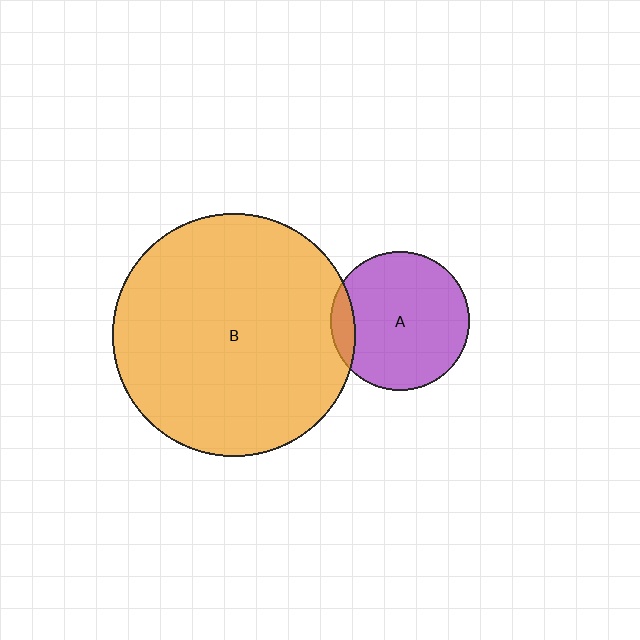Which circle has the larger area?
Circle B (orange).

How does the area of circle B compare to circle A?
Approximately 3.1 times.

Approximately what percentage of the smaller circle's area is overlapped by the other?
Approximately 10%.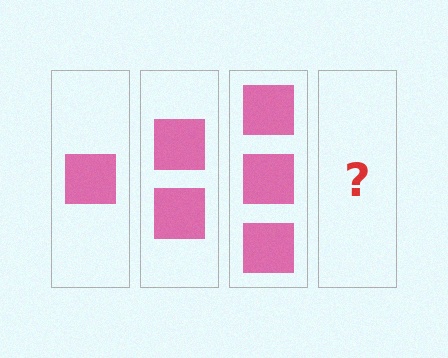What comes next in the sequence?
The next element should be 4 squares.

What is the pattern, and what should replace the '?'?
The pattern is that each step adds one more square. The '?' should be 4 squares.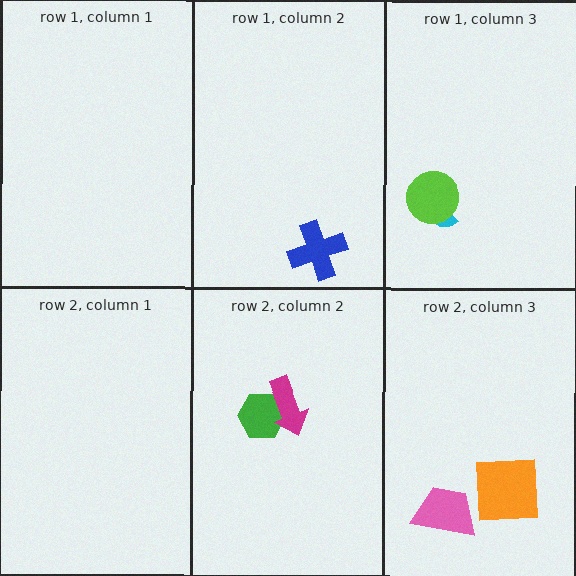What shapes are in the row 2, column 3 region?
The orange square, the pink trapezoid.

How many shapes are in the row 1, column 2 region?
1.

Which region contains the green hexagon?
The row 2, column 2 region.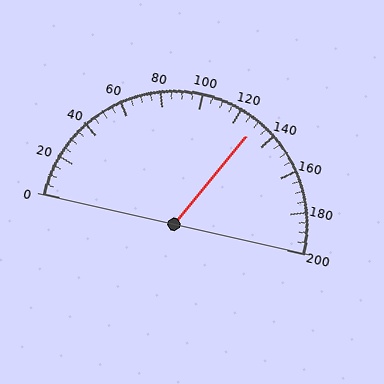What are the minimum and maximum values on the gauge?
The gauge ranges from 0 to 200.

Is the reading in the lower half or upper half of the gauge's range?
The reading is in the upper half of the range (0 to 200).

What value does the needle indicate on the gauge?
The needle indicates approximately 130.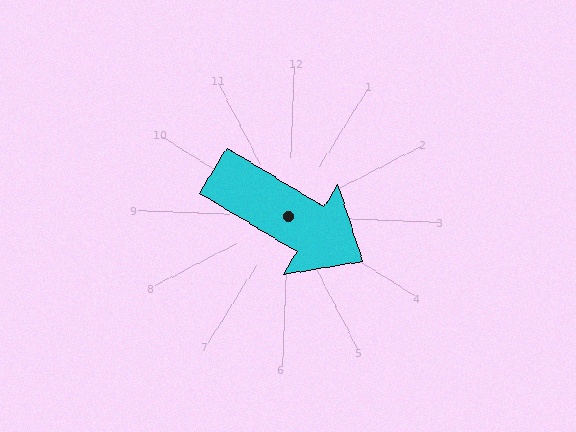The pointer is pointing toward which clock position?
Roughly 4 o'clock.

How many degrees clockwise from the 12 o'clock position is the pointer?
Approximately 119 degrees.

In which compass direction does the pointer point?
Southeast.